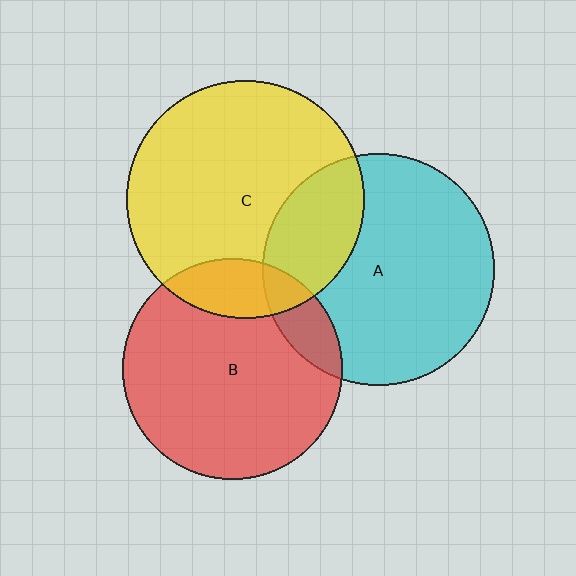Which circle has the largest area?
Circle C (yellow).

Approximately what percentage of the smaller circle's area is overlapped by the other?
Approximately 15%.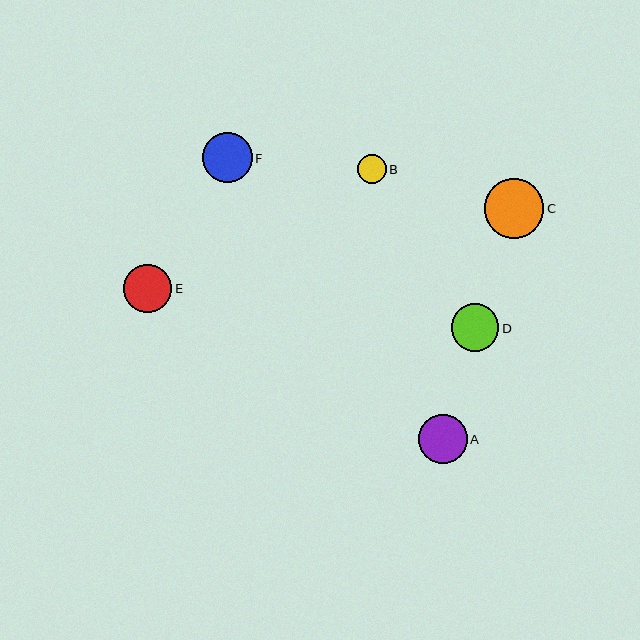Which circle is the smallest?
Circle B is the smallest with a size of approximately 28 pixels.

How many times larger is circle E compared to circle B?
Circle E is approximately 1.7 times the size of circle B.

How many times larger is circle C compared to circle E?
Circle C is approximately 1.2 times the size of circle E.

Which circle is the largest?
Circle C is the largest with a size of approximately 60 pixels.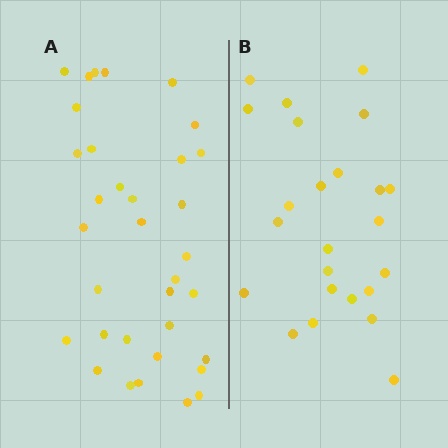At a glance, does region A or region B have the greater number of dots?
Region A (the left region) has more dots.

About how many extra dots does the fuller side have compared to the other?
Region A has roughly 10 or so more dots than region B.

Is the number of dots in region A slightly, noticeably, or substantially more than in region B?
Region A has noticeably more, but not dramatically so. The ratio is roughly 1.4 to 1.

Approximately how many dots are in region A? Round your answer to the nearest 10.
About 30 dots. (The exact count is 34, which rounds to 30.)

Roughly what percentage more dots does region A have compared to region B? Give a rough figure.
About 40% more.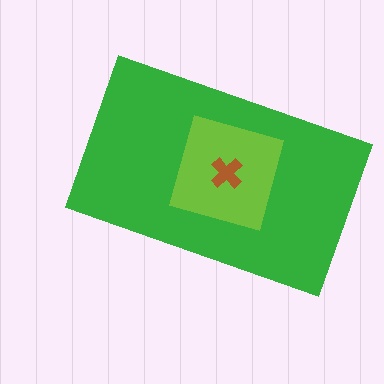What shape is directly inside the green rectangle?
The lime diamond.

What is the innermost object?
The brown cross.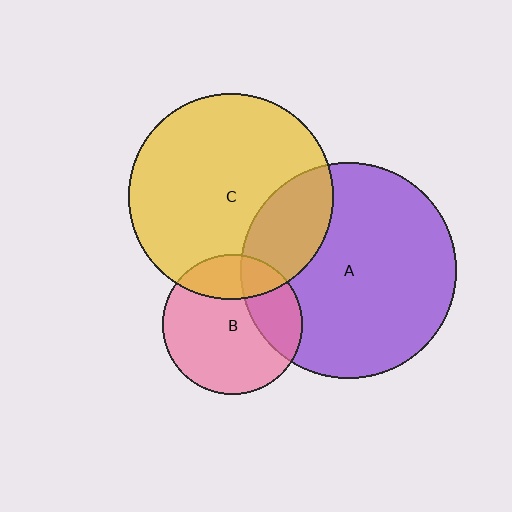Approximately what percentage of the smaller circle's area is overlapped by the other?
Approximately 25%.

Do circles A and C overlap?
Yes.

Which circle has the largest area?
Circle A (purple).